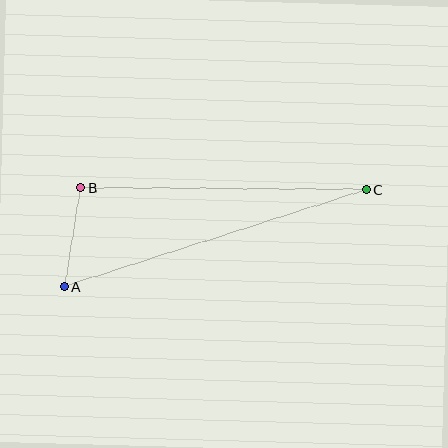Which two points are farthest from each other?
Points A and C are farthest from each other.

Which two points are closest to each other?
Points A and B are closest to each other.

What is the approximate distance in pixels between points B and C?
The distance between B and C is approximately 285 pixels.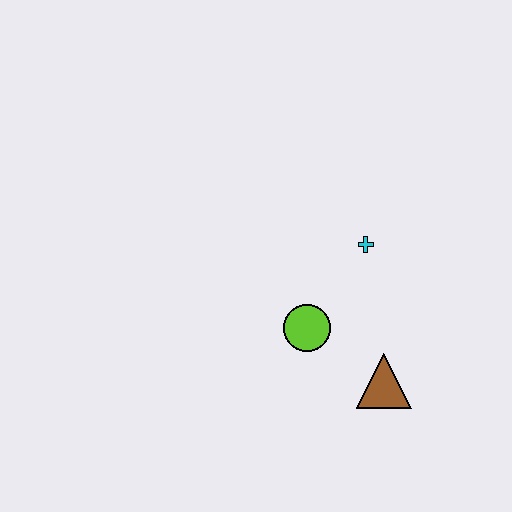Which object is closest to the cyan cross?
The lime circle is closest to the cyan cross.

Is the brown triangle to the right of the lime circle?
Yes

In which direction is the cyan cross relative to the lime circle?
The cyan cross is above the lime circle.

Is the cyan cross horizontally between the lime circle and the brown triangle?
Yes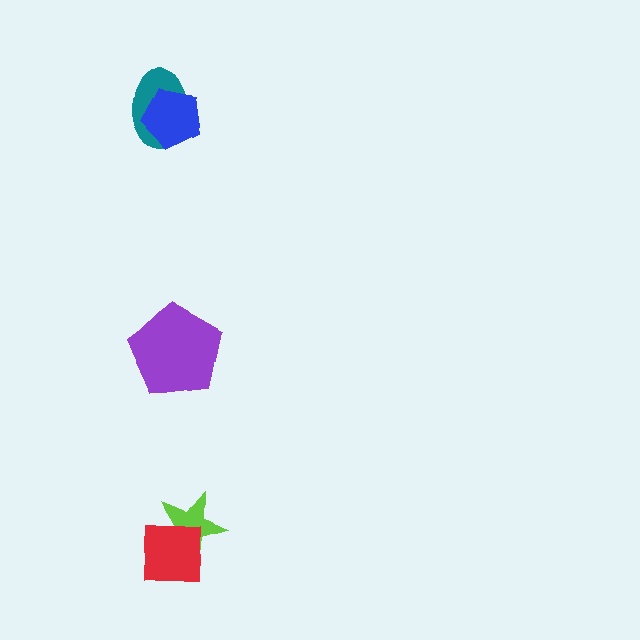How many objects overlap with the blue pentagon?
1 object overlaps with the blue pentagon.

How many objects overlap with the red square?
1 object overlaps with the red square.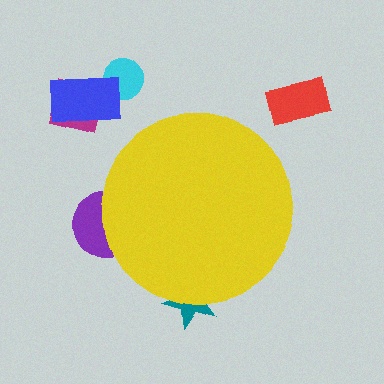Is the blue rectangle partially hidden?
No, the blue rectangle is fully visible.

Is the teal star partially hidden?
Yes, the teal star is partially hidden behind the yellow circle.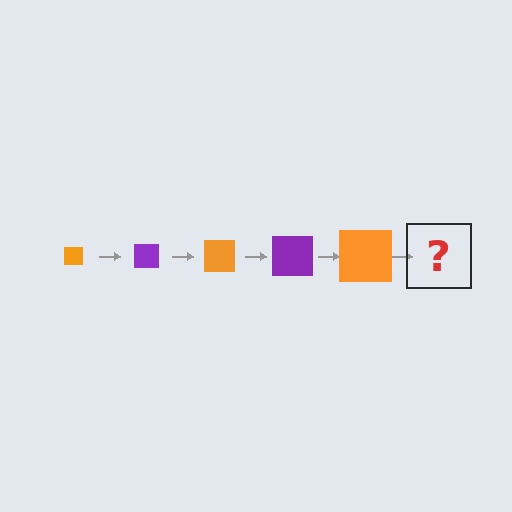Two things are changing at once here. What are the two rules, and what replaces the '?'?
The two rules are that the square grows larger each step and the color cycles through orange and purple. The '?' should be a purple square, larger than the previous one.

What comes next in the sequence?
The next element should be a purple square, larger than the previous one.